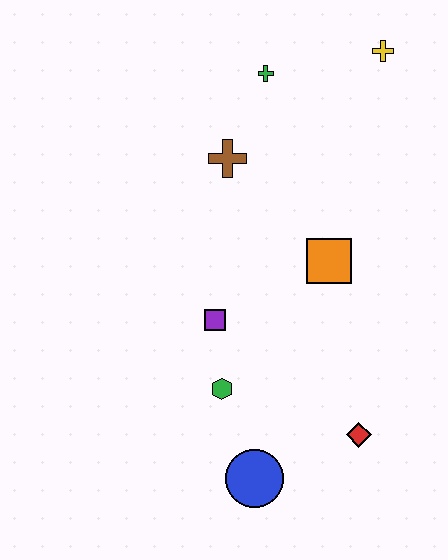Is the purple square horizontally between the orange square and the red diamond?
No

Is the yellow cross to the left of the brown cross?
No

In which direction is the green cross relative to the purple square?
The green cross is above the purple square.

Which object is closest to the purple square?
The green hexagon is closest to the purple square.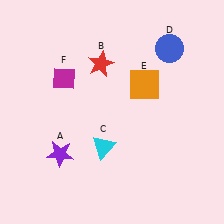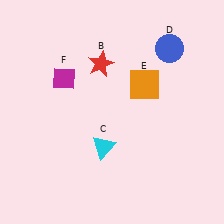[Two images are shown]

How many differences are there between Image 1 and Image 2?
There is 1 difference between the two images.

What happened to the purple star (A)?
The purple star (A) was removed in Image 2. It was in the bottom-left area of Image 1.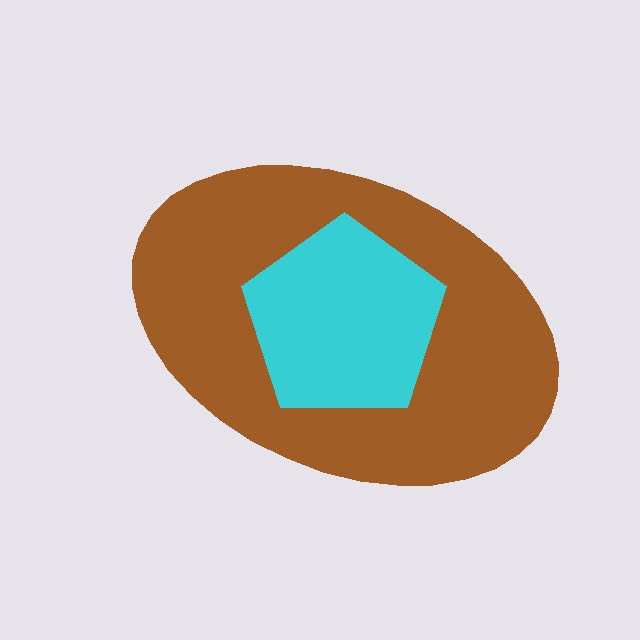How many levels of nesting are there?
2.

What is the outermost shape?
The brown ellipse.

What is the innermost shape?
The cyan pentagon.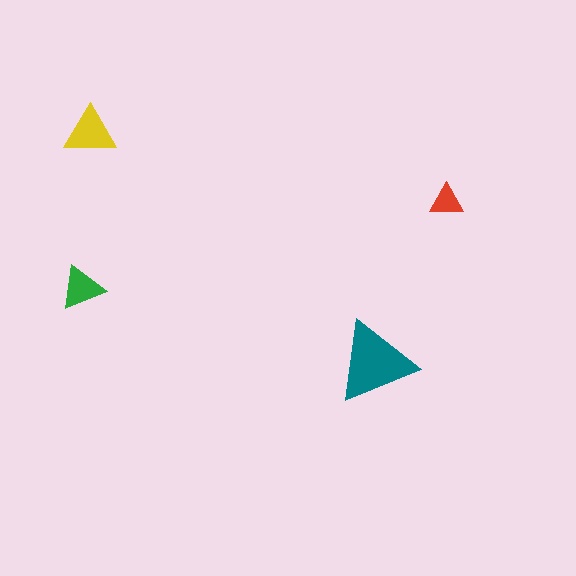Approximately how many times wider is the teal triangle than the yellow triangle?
About 1.5 times wider.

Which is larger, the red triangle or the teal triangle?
The teal one.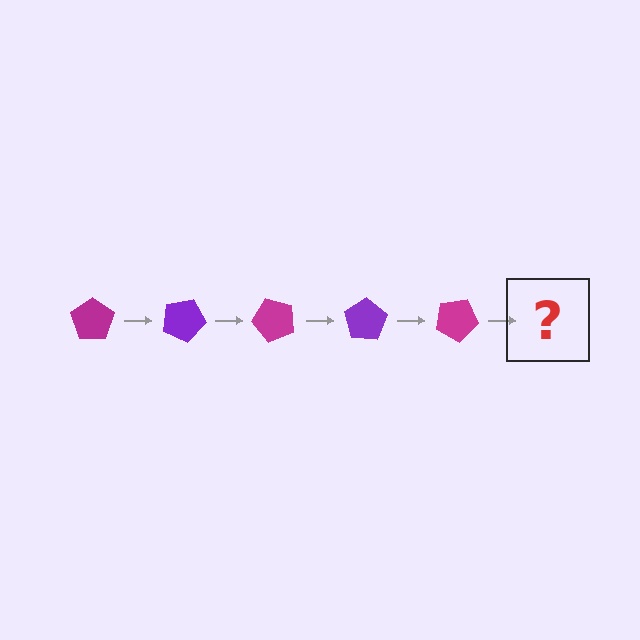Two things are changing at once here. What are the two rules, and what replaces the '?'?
The two rules are that it rotates 25 degrees each step and the color cycles through magenta and purple. The '?' should be a purple pentagon, rotated 125 degrees from the start.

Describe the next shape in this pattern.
It should be a purple pentagon, rotated 125 degrees from the start.